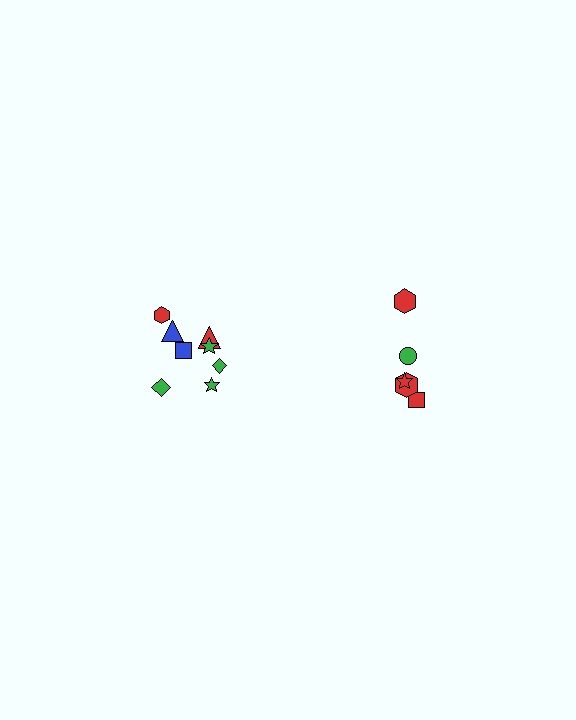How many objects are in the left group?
There are 8 objects.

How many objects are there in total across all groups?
There are 13 objects.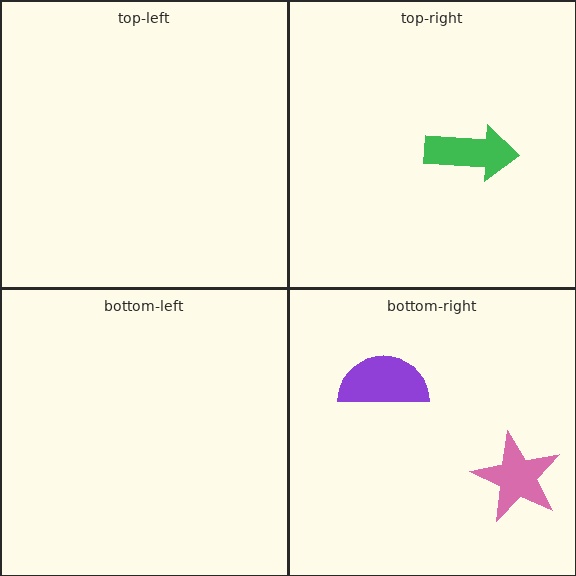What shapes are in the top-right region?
The green arrow.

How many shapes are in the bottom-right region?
2.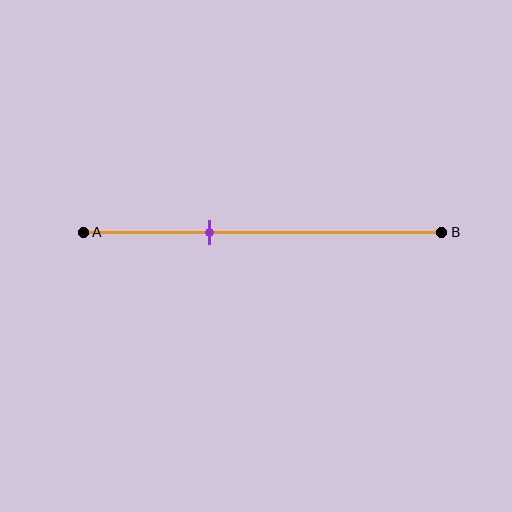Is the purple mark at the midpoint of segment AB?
No, the mark is at about 35% from A, not at the 50% midpoint.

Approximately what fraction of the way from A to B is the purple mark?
The purple mark is approximately 35% of the way from A to B.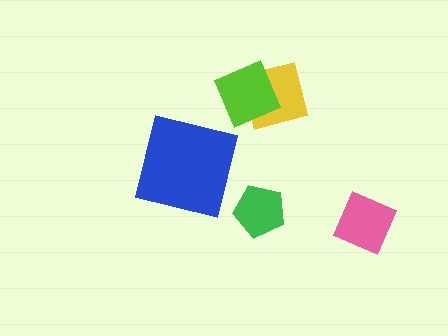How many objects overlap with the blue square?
0 objects overlap with the blue square.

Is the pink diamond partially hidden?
No, no other shape covers it.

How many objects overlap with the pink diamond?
0 objects overlap with the pink diamond.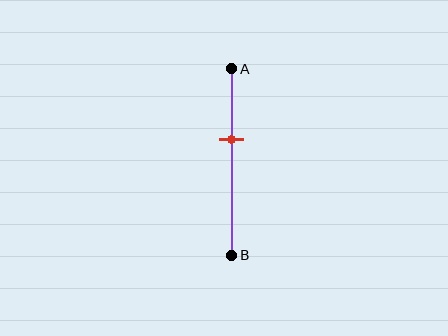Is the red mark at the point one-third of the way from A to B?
No, the mark is at about 40% from A, not at the 33% one-third point.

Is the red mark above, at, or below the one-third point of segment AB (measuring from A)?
The red mark is below the one-third point of segment AB.